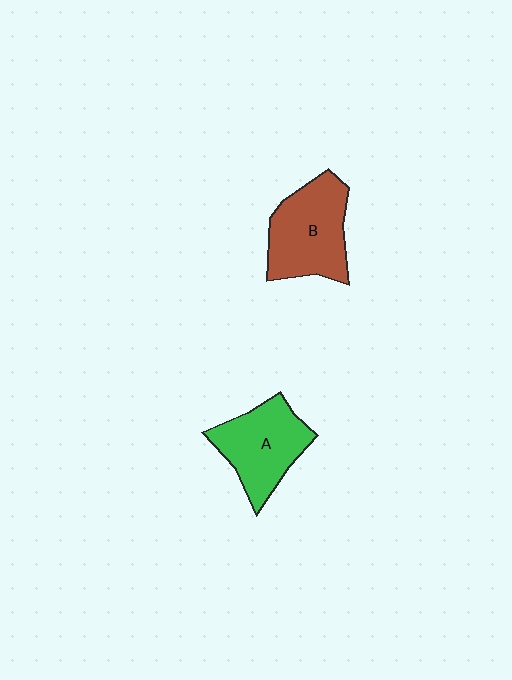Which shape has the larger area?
Shape B (brown).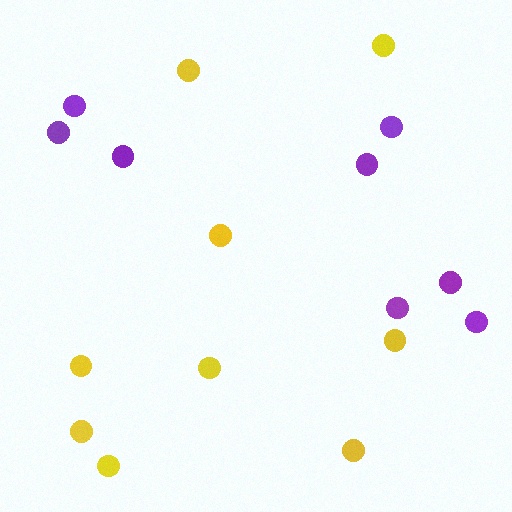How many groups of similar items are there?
There are 2 groups: one group of yellow circles (9) and one group of purple circles (8).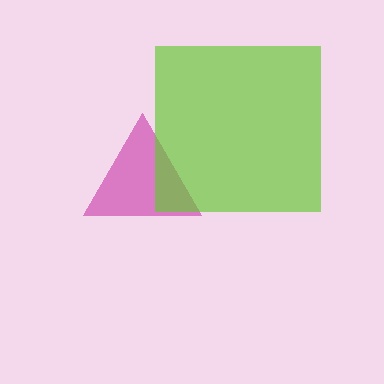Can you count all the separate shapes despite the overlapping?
Yes, there are 2 separate shapes.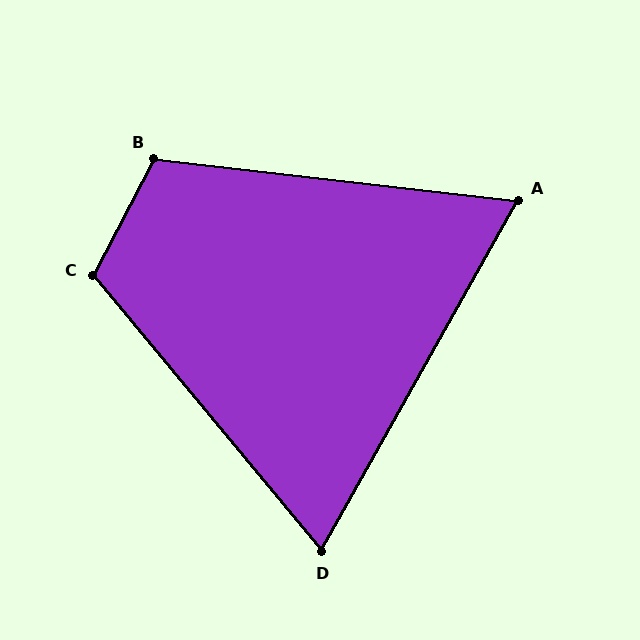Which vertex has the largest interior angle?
C, at approximately 113 degrees.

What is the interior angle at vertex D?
Approximately 69 degrees (acute).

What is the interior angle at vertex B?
Approximately 111 degrees (obtuse).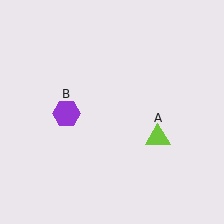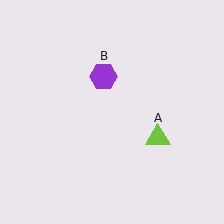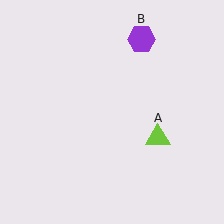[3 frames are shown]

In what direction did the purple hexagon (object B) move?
The purple hexagon (object B) moved up and to the right.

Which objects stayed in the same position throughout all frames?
Lime triangle (object A) remained stationary.